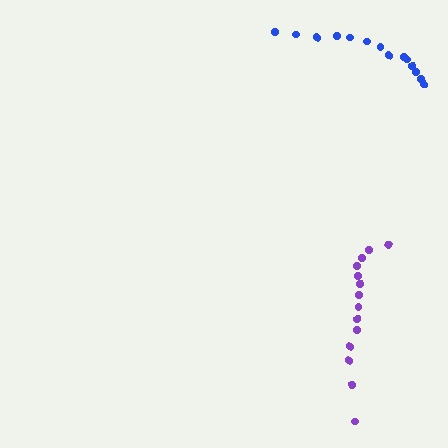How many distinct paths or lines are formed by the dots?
There are 2 distinct paths.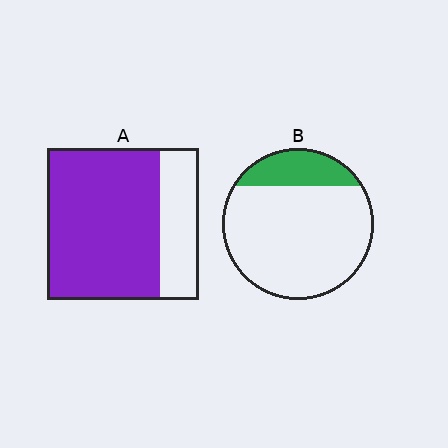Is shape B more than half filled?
No.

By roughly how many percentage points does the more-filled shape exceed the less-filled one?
By roughly 55 percentage points (A over B).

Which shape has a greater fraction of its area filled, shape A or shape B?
Shape A.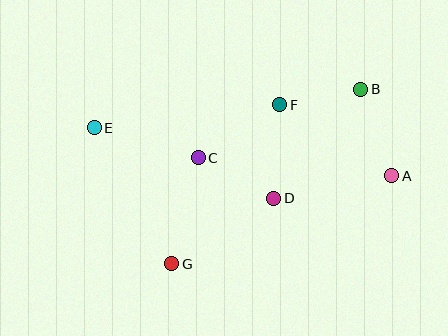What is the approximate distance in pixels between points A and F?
The distance between A and F is approximately 133 pixels.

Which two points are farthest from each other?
Points A and E are farthest from each other.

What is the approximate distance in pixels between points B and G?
The distance between B and G is approximately 257 pixels.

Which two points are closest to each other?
Points B and F are closest to each other.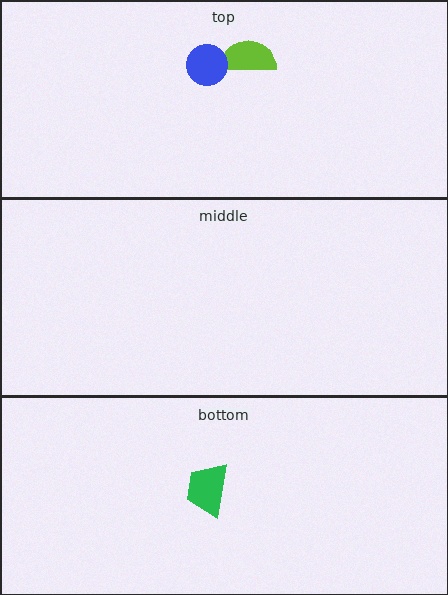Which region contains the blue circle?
The top region.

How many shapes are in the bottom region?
1.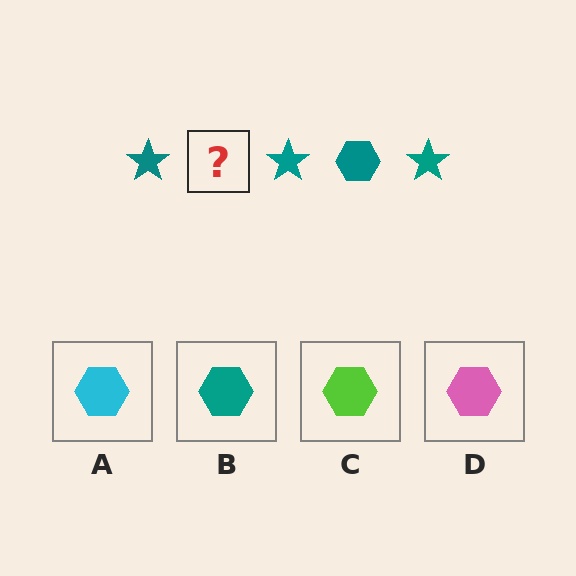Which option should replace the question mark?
Option B.